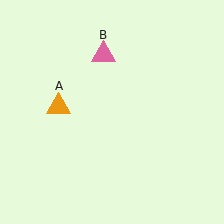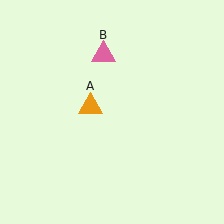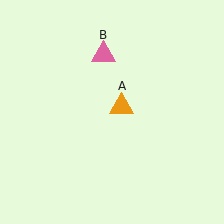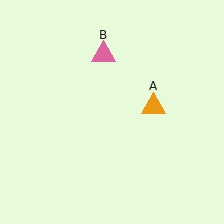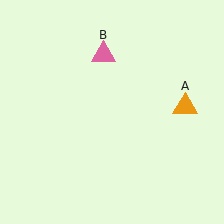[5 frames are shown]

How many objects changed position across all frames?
1 object changed position: orange triangle (object A).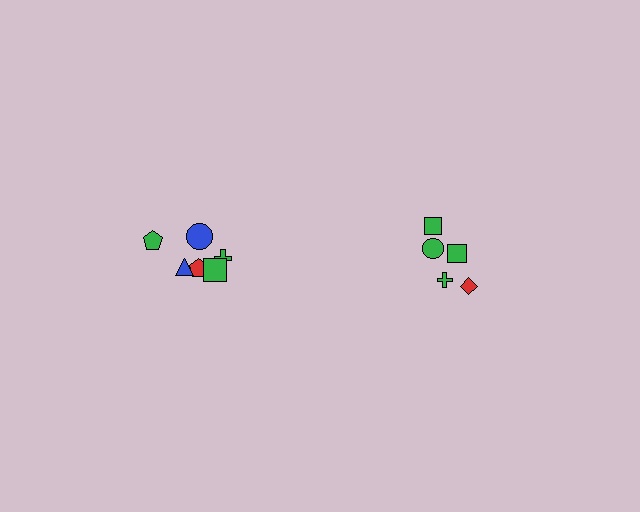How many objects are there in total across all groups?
There are 12 objects.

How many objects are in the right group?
There are 5 objects.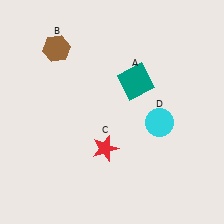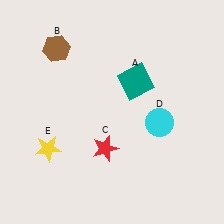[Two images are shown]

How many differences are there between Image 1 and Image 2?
There is 1 difference between the two images.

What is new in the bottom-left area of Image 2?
A yellow star (E) was added in the bottom-left area of Image 2.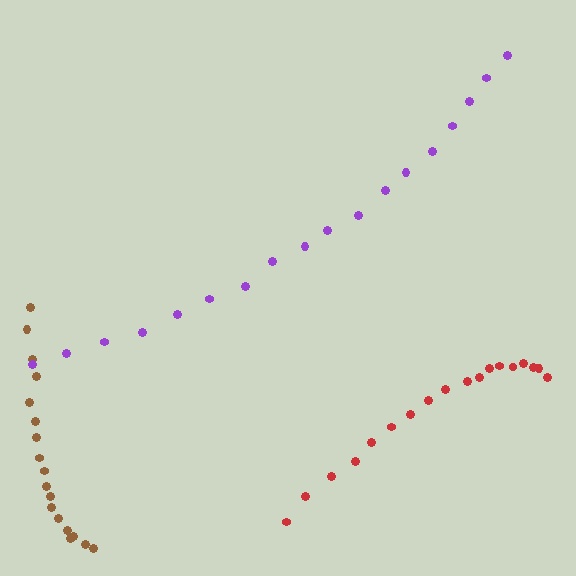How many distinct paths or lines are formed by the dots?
There are 3 distinct paths.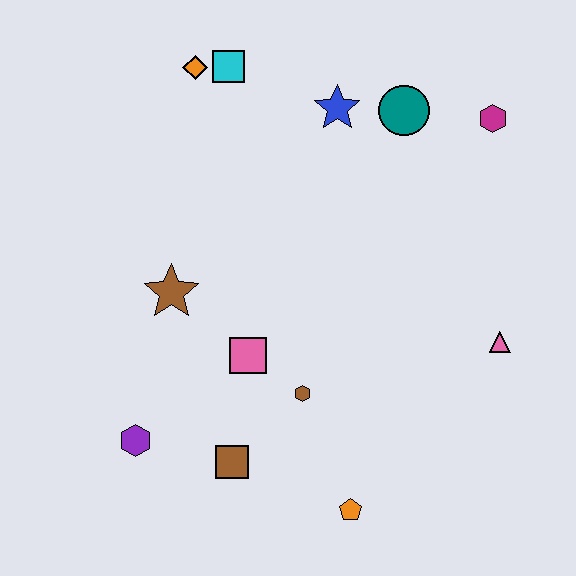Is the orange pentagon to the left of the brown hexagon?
No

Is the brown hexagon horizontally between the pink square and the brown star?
No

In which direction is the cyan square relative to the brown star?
The cyan square is above the brown star.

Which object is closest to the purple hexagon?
The brown square is closest to the purple hexagon.